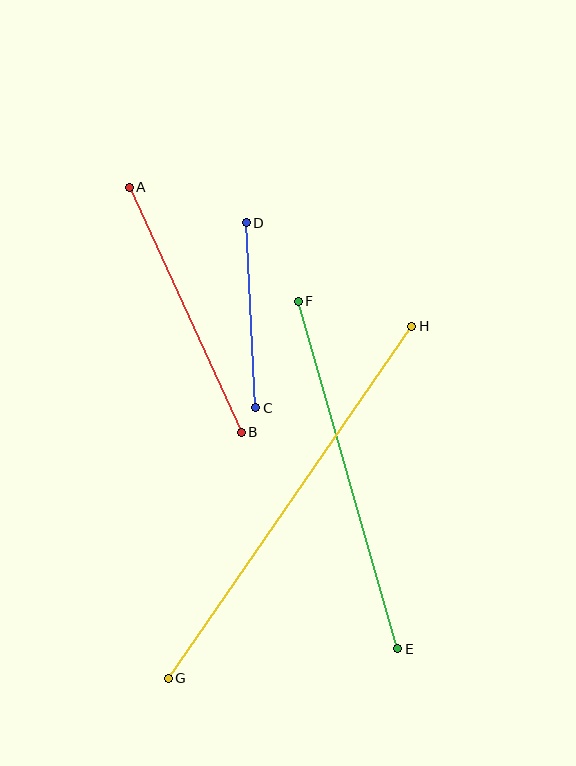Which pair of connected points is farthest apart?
Points G and H are farthest apart.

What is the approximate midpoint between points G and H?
The midpoint is at approximately (290, 502) pixels.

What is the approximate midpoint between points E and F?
The midpoint is at approximately (348, 475) pixels.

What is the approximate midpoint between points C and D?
The midpoint is at approximately (251, 315) pixels.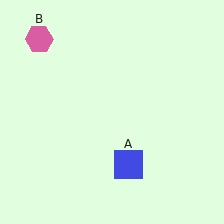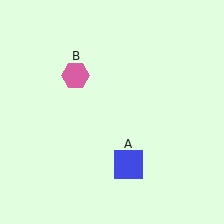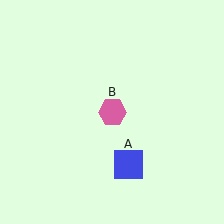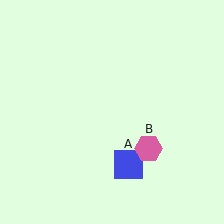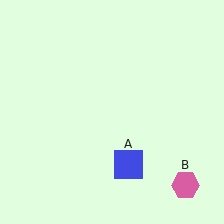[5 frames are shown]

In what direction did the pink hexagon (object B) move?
The pink hexagon (object B) moved down and to the right.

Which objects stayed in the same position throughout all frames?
Blue square (object A) remained stationary.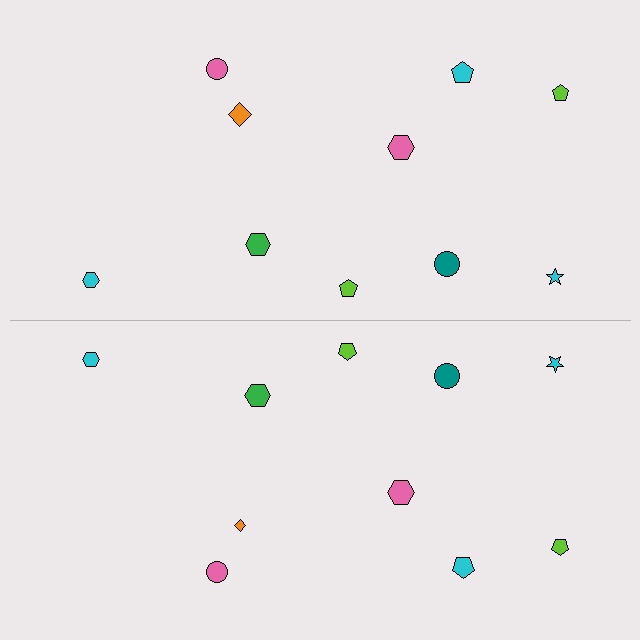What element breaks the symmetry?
The orange diamond on the bottom side has a different size than its mirror counterpart.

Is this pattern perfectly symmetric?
No, the pattern is not perfectly symmetric. The orange diamond on the bottom side has a different size than its mirror counterpart.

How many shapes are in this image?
There are 20 shapes in this image.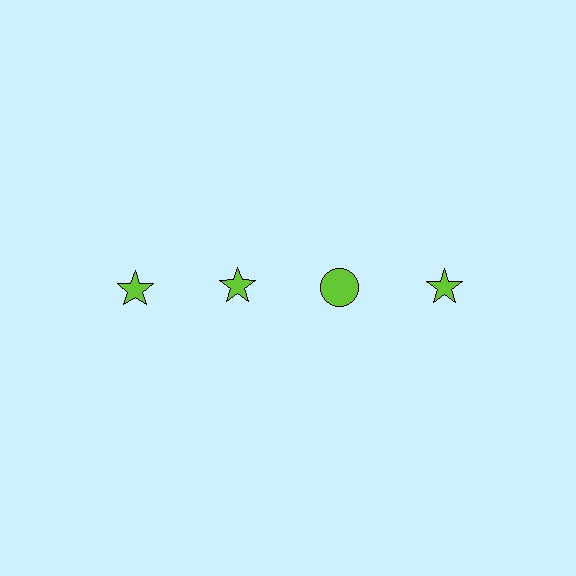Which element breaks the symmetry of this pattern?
The lime circle in the top row, center column breaks the symmetry. All other shapes are lime stars.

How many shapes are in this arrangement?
There are 4 shapes arranged in a grid pattern.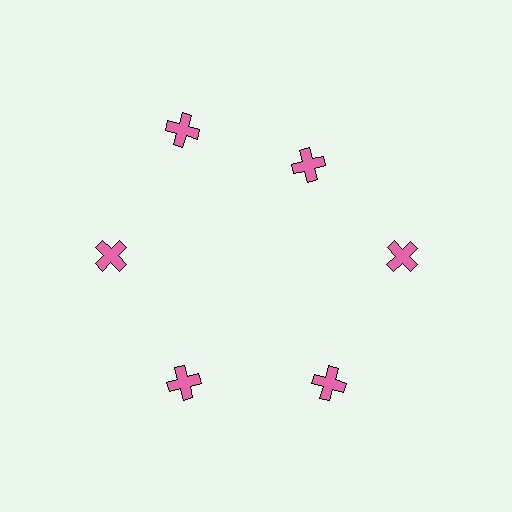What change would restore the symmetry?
The symmetry would be restored by moving it outward, back onto the ring so that all 6 crosses sit at equal angles and equal distance from the center.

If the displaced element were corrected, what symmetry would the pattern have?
It would have 6-fold rotational symmetry — the pattern would map onto itself every 60 degrees.